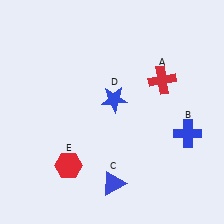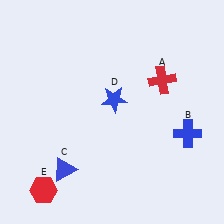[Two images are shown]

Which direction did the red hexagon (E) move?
The red hexagon (E) moved left.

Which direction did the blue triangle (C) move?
The blue triangle (C) moved left.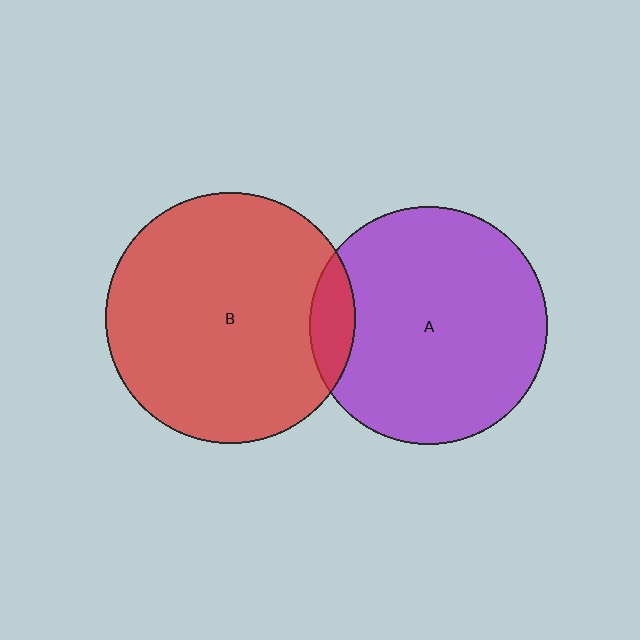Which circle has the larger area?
Circle B (red).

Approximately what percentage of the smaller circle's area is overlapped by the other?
Approximately 10%.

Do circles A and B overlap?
Yes.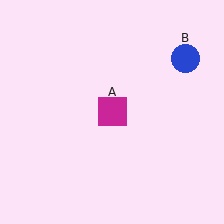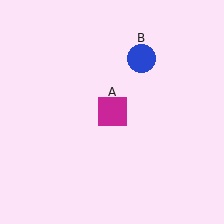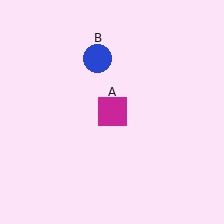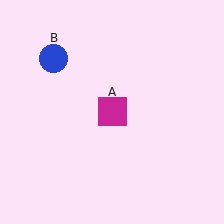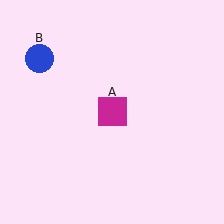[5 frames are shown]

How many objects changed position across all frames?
1 object changed position: blue circle (object B).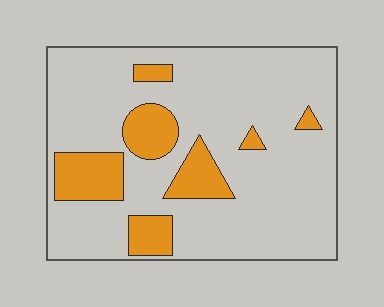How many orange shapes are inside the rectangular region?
7.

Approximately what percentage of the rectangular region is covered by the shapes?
Approximately 20%.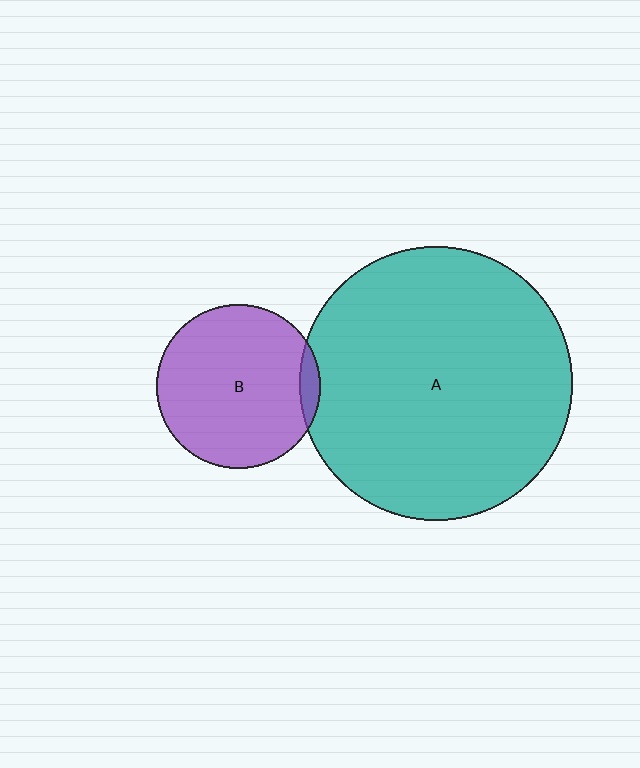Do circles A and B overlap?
Yes.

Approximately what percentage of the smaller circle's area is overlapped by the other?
Approximately 5%.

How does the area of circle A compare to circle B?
Approximately 2.8 times.